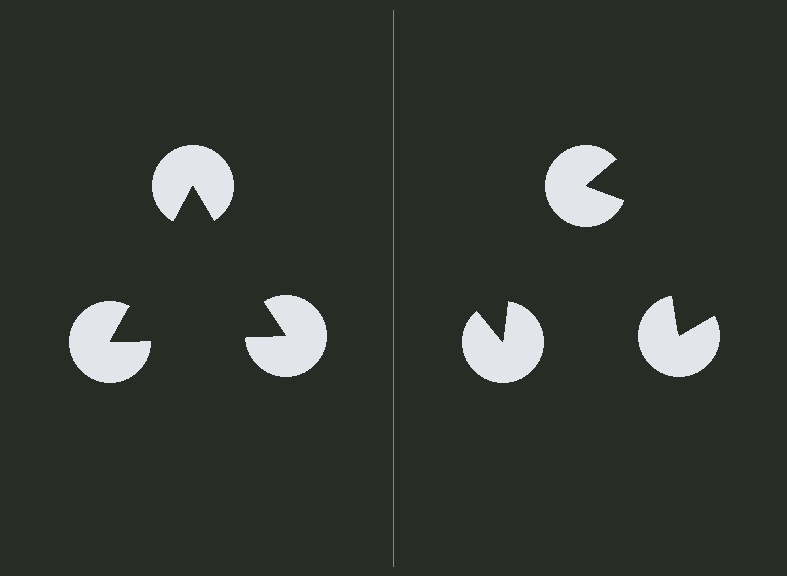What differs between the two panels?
The pac-man discs are positioned identically on both sides; only the wedge orientations differ. On the left they align to a triangle; on the right they are misaligned.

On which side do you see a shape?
An illusory triangle appears on the left side. On the right side the wedge cuts are rotated, so no coherent shape forms.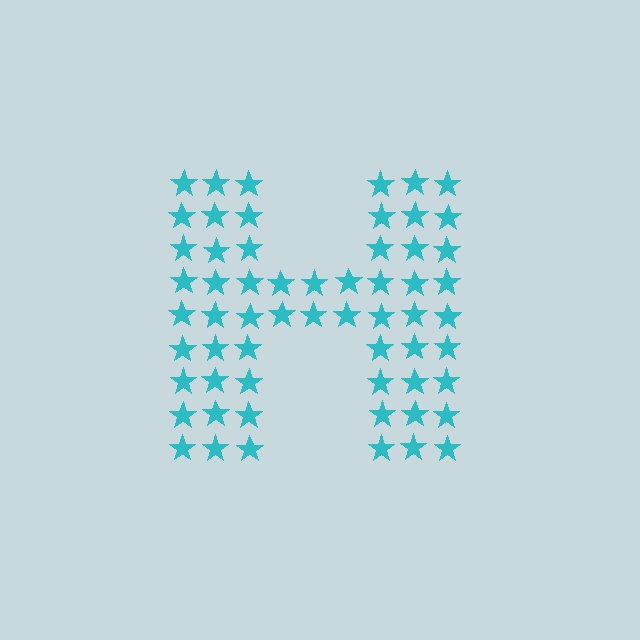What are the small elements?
The small elements are stars.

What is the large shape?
The large shape is the letter H.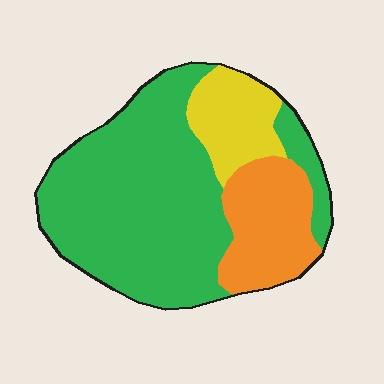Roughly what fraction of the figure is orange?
Orange takes up about one fifth (1/5) of the figure.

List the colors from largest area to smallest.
From largest to smallest: green, orange, yellow.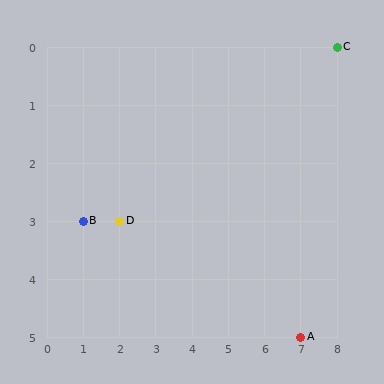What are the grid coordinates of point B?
Point B is at grid coordinates (1, 3).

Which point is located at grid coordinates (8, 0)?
Point C is at (8, 0).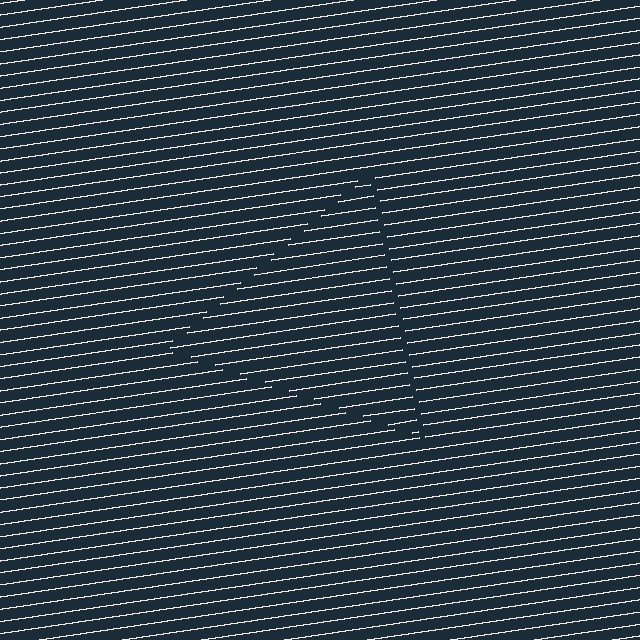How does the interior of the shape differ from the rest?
The interior of the shape contains the same grating, shifted by half a period — the contour is defined by the phase discontinuity where line-ends from the inner and outer gratings abut.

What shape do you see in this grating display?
An illusory triangle. The interior of the shape contains the same grating, shifted by half a period — the contour is defined by the phase discontinuity where line-ends from the inner and outer gratings abut.